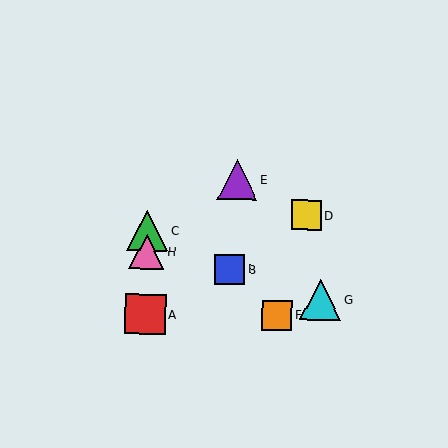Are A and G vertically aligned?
No, A is at x≈145 and G is at x≈320.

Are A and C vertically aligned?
Yes, both are at x≈145.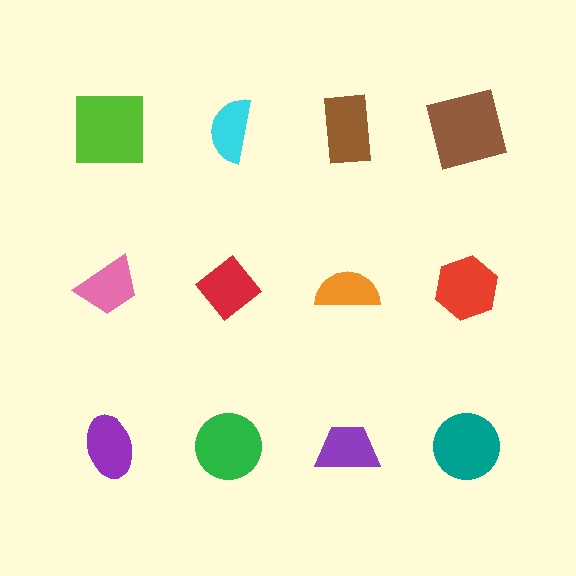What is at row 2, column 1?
A pink trapezoid.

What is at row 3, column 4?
A teal circle.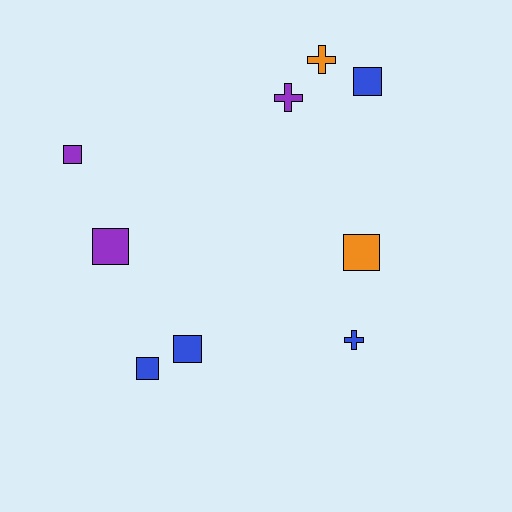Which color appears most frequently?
Blue, with 4 objects.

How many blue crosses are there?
There is 1 blue cross.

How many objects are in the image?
There are 9 objects.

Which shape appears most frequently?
Square, with 6 objects.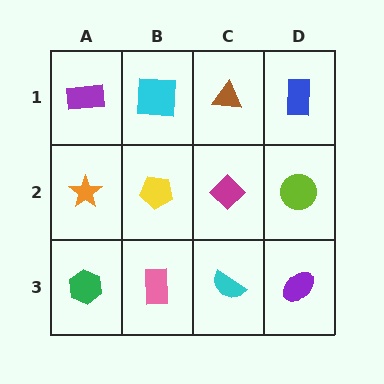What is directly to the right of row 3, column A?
A pink rectangle.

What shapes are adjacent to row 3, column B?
A yellow pentagon (row 2, column B), a green hexagon (row 3, column A), a cyan semicircle (row 3, column C).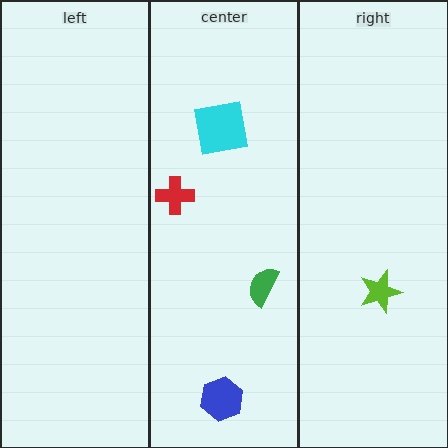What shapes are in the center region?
The cyan square, the green semicircle, the blue hexagon, the red cross.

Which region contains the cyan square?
The center region.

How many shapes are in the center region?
4.